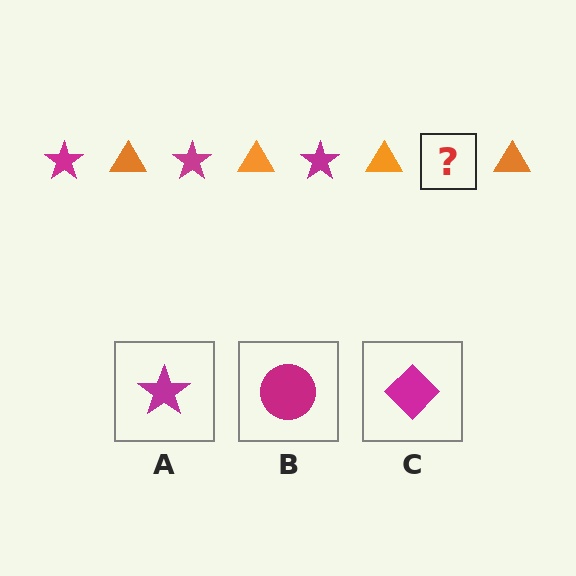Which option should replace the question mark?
Option A.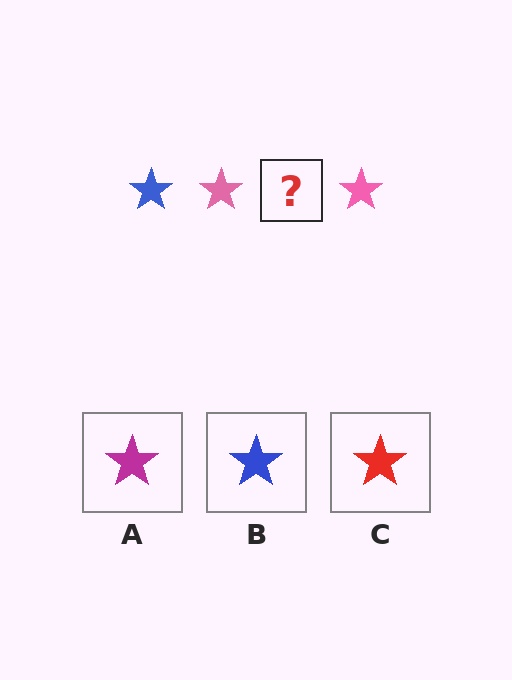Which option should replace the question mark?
Option B.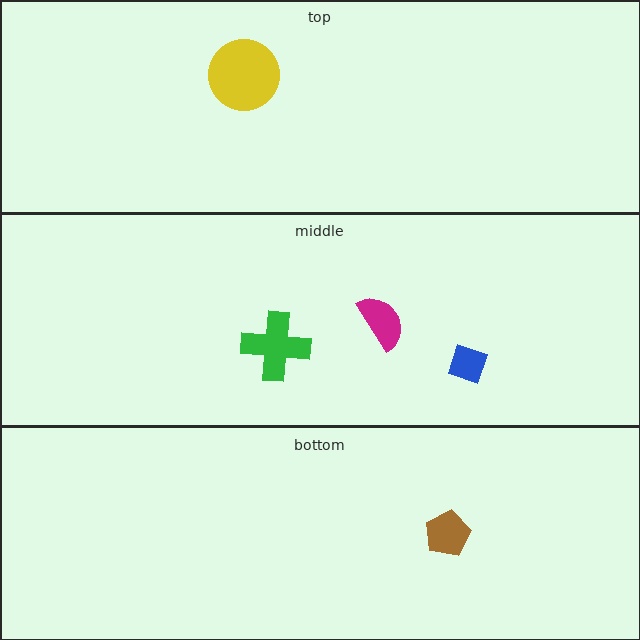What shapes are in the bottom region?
The brown pentagon.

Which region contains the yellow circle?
The top region.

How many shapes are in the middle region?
3.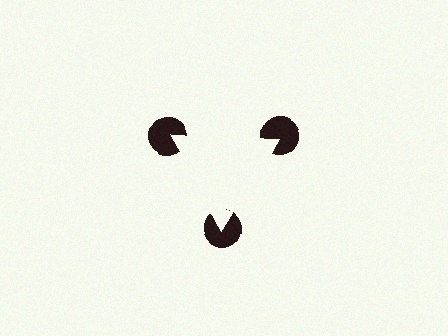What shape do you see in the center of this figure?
An illusory triangle — its edges are inferred from the aligned wedge cuts in the pac-man discs, not physically drawn.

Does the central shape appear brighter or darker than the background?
It typically appears slightly brighter than the background, even though no actual brightness change is drawn.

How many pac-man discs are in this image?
There are 3 — one at each vertex of the illusory triangle.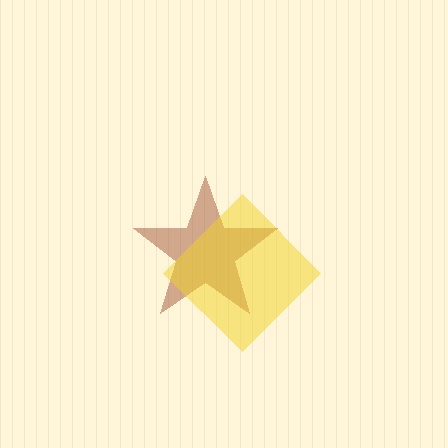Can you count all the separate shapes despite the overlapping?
Yes, there are 2 separate shapes.